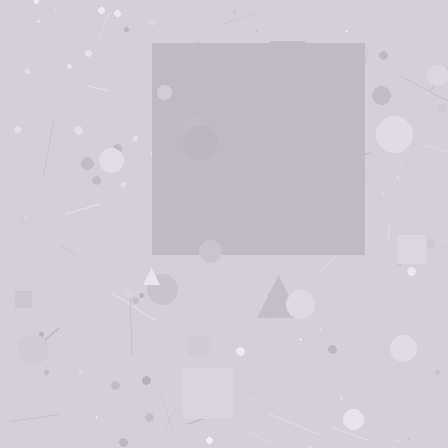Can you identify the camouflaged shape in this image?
The camouflaged shape is a square.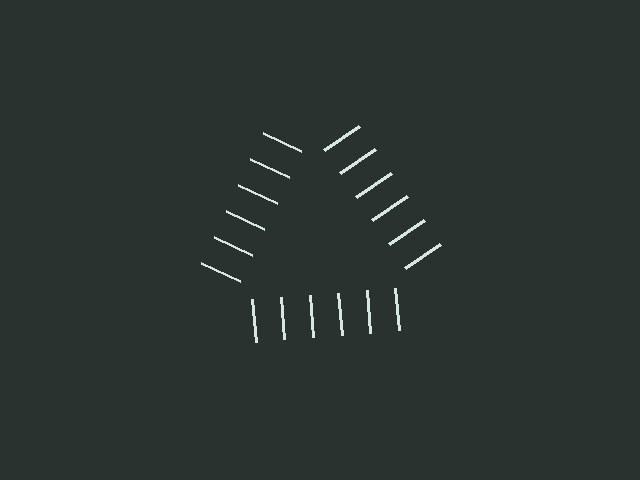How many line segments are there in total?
18 — 6 along each of the 3 edges.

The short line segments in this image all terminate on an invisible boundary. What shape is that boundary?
An illusory triangle — the line segments terminate on its edges but no continuous stroke is drawn.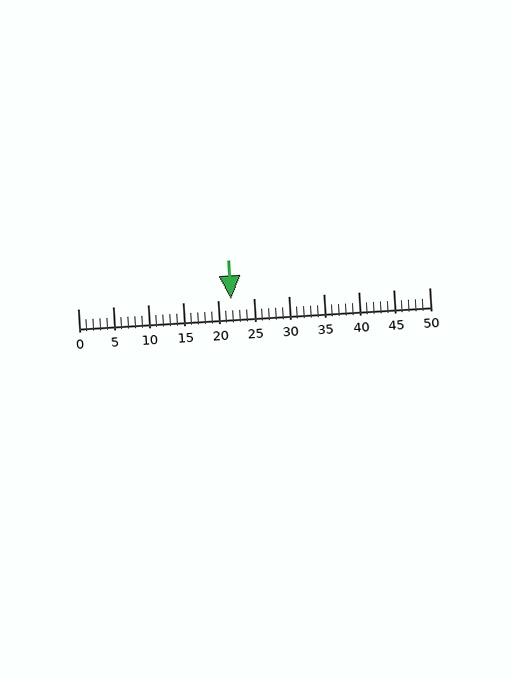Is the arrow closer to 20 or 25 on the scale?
The arrow is closer to 20.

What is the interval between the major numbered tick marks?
The major tick marks are spaced 5 units apart.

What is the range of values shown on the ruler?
The ruler shows values from 0 to 50.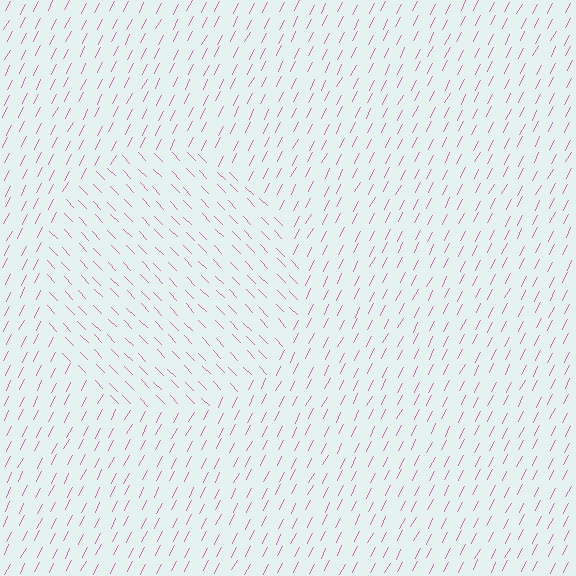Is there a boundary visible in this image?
Yes, there is a texture boundary formed by a change in line orientation.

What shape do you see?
I see a circle.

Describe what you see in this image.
The image is filled with small pink line segments. A circle region in the image has lines oriented differently from the surrounding lines, creating a visible texture boundary.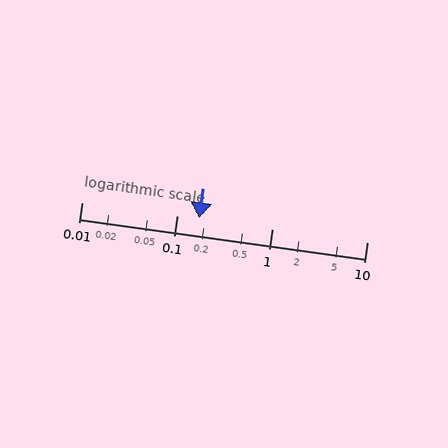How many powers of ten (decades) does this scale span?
The scale spans 3 decades, from 0.01 to 10.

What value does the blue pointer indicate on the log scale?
The pointer indicates approximately 0.17.